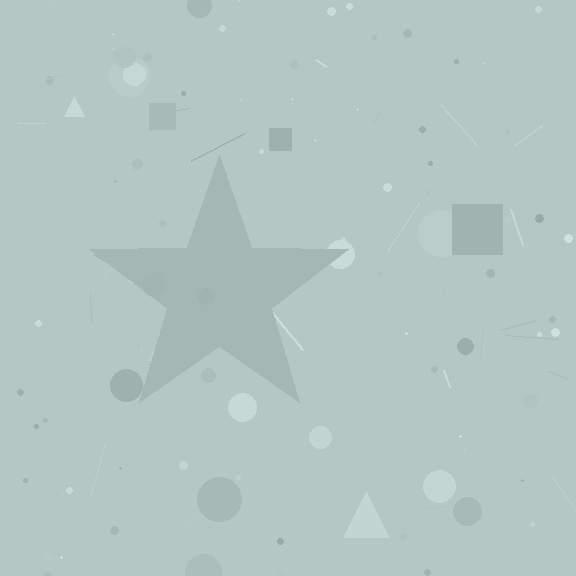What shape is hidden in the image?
A star is hidden in the image.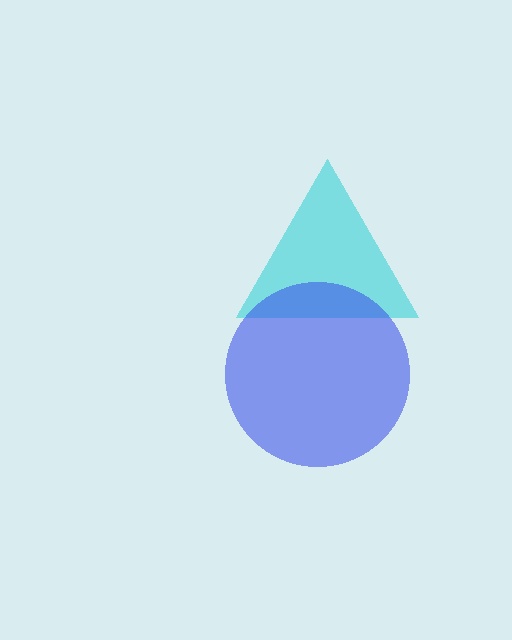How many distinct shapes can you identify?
There are 2 distinct shapes: a cyan triangle, a blue circle.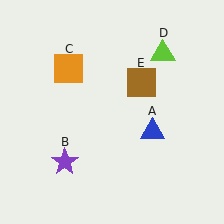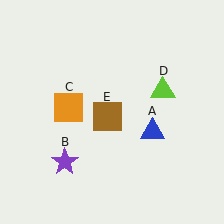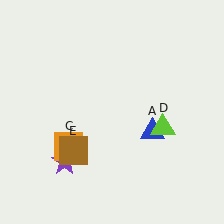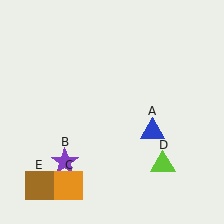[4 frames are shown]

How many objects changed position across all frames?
3 objects changed position: orange square (object C), lime triangle (object D), brown square (object E).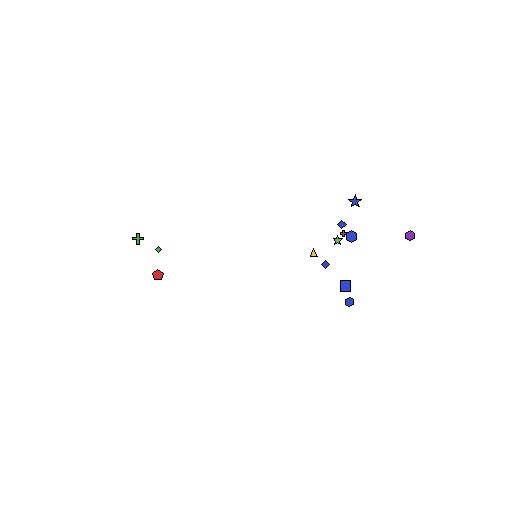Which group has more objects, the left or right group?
The right group.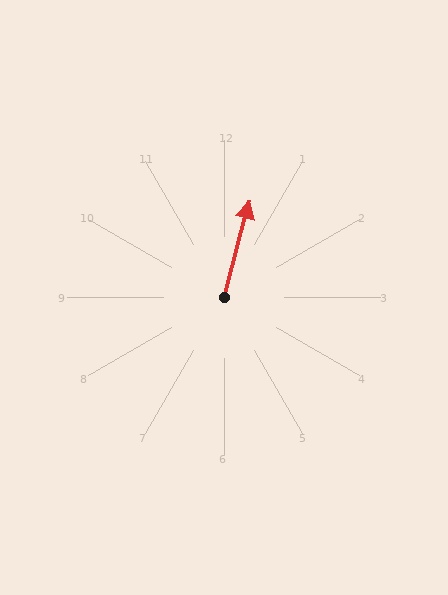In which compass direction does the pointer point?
North.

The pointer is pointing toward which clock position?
Roughly 12 o'clock.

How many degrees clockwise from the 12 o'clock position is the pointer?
Approximately 15 degrees.